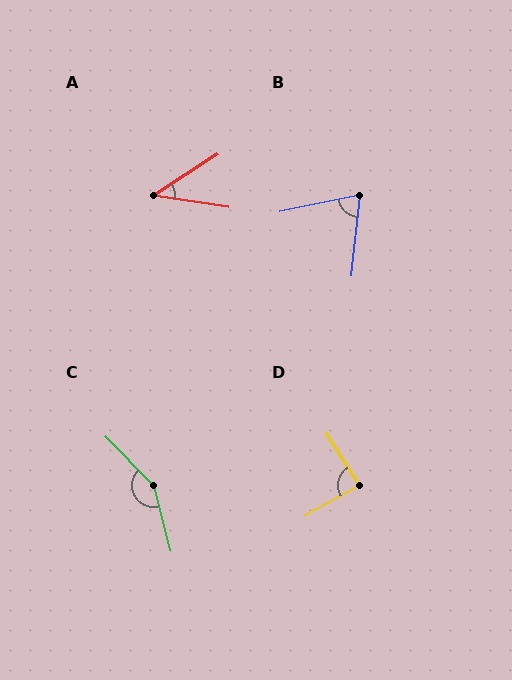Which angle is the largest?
C, at approximately 150 degrees.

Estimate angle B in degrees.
Approximately 73 degrees.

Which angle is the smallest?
A, at approximately 42 degrees.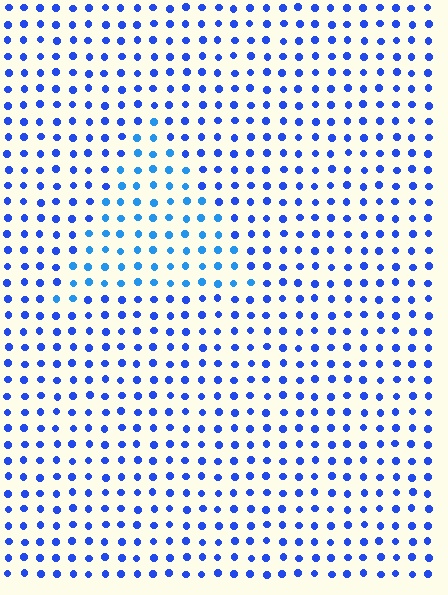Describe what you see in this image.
The image is filled with small blue elements in a uniform arrangement. A triangle-shaped region is visible where the elements are tinted to a slightly different hue, forming a subtle color boundary.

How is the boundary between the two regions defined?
The boundary is defined purely by a slight shift in hue (about 23 degrees). Spacing, size, and orientation are identical on both sides.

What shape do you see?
I see a triangle.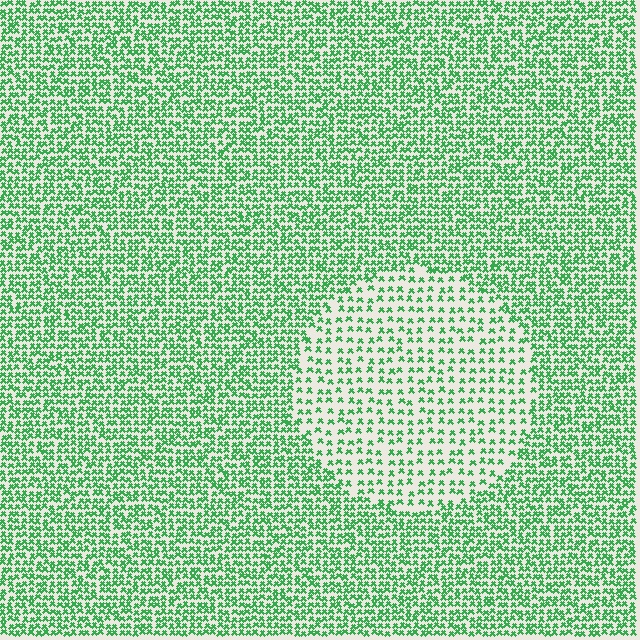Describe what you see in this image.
The image contains small green elements arranged at two different densities. A circle-shaped region is visible where the elements are less densely packed than the surrounding area.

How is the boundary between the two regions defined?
The boundary is defined by a change in element density (approximately 2.1x ratio). All elements are the same color, size, and shape.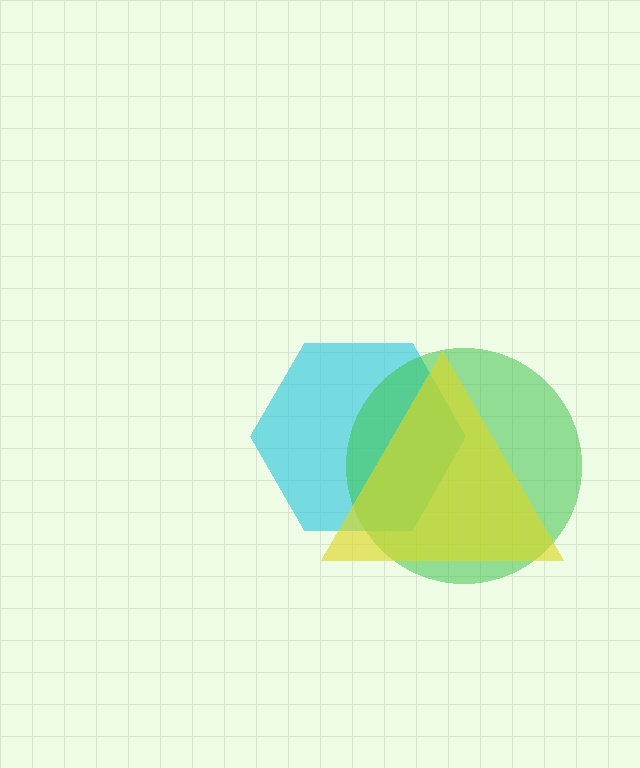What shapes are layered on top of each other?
The layered shapes are: a cyan hexagon, a green circle, a yellow triangle.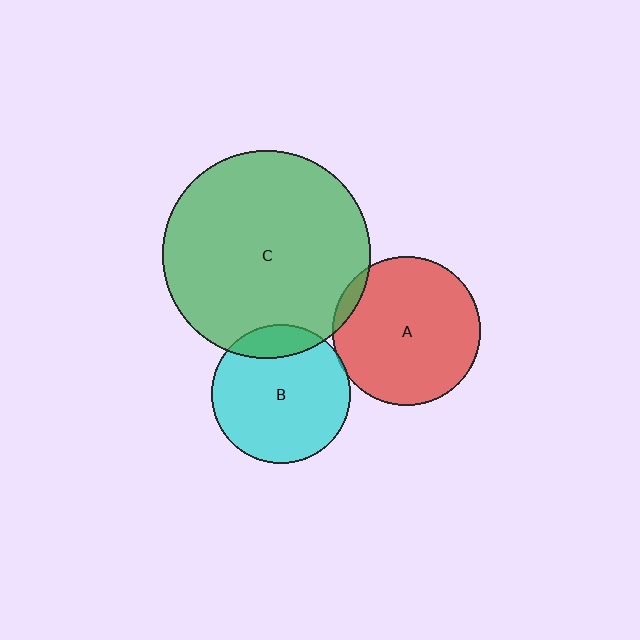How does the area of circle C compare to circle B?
Approximately 2.2 times.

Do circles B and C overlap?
Yes.